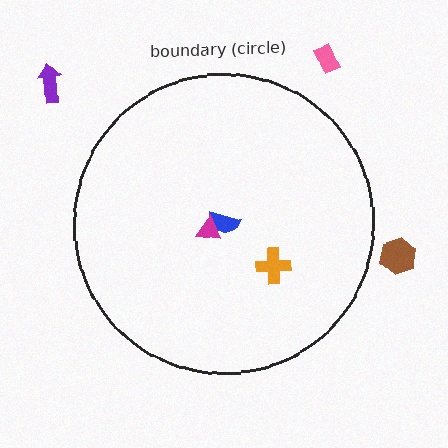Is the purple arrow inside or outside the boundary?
Outside.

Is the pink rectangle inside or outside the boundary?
Outside.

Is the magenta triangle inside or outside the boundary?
Inside.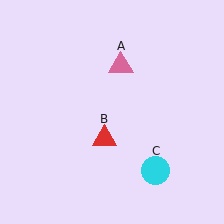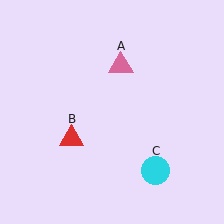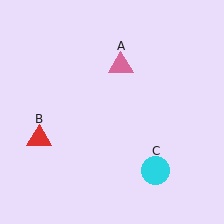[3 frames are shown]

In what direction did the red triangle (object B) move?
The red triangle (object B) moved left.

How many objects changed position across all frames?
1 object changed position: red triangle (object B).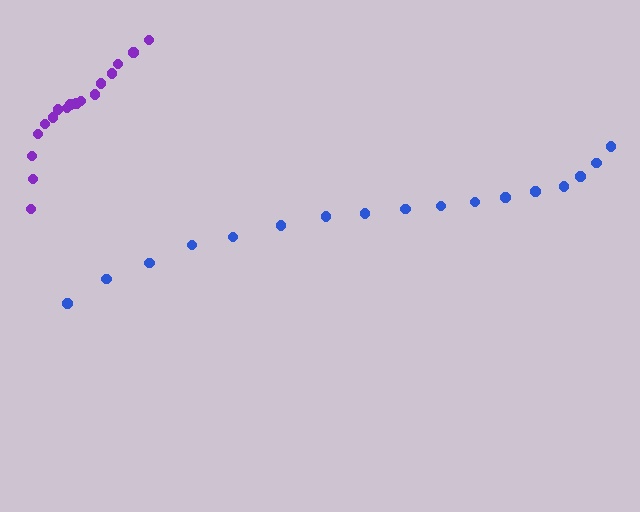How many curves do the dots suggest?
There are 2 distinct paths.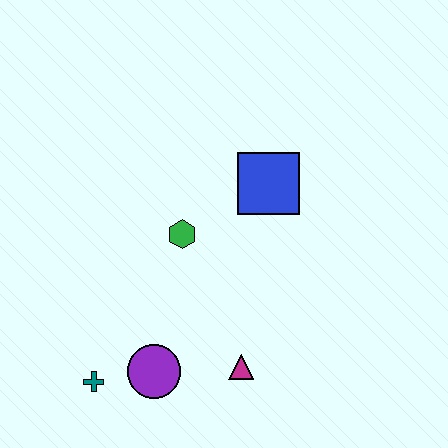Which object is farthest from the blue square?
The teal cross is farthest from the blue square.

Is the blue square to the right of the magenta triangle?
Yes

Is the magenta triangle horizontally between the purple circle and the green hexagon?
No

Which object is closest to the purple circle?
The teal cross is closest to the purple circle.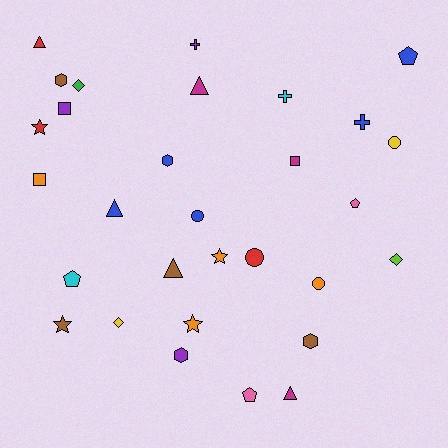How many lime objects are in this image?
There is 1 lime object.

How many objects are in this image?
There are 30 objects.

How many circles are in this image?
There are 4 circles.